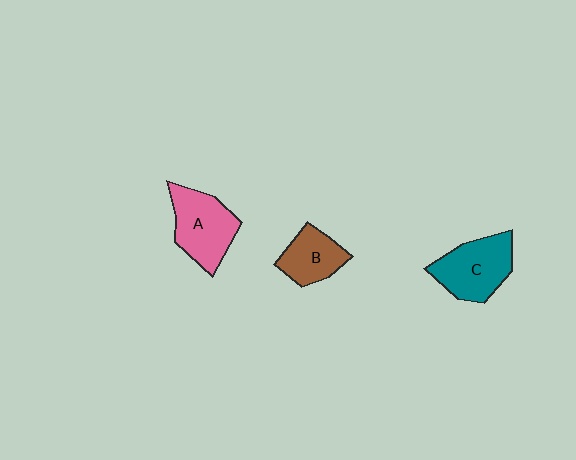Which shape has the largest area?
Shape A (pink).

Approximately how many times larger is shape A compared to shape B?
Approximately 1.4 times.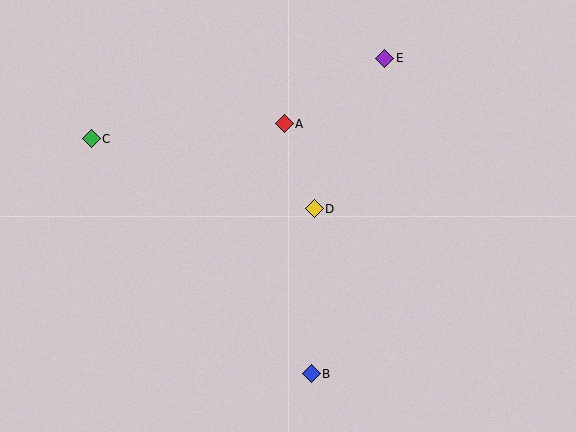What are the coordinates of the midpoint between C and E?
The midpoint between C and E is at (238, 99).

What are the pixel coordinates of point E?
Point E is at (385, 58).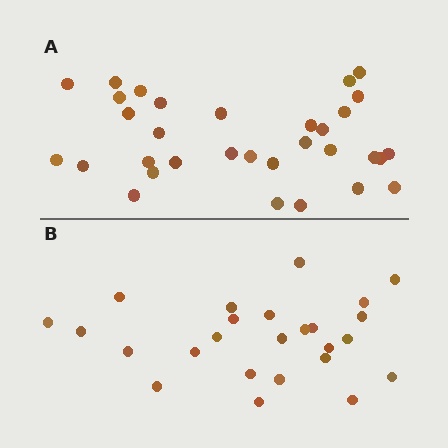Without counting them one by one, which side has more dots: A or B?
Region A (the top region) has more dots.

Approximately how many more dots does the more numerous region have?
Region A has roughly 8 or so more dots than region B.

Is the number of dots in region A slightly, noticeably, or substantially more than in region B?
Region A has noticeably more, but not dramatically so. The ratio is roughly 1.3 to 1.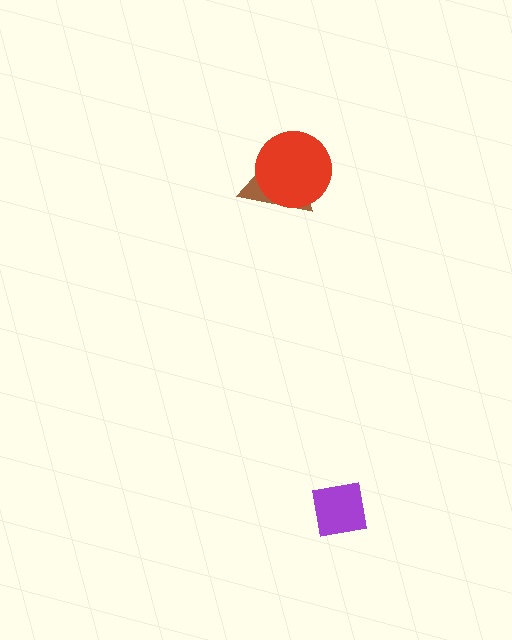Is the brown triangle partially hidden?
Yes, it is partially covered by another shape.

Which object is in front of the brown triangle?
The red circle is in front of the brown triangle.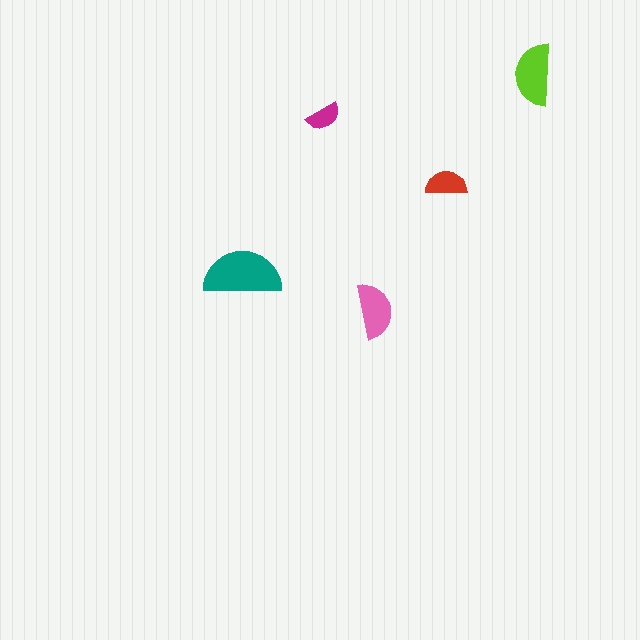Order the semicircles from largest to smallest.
the teal one, the lime one, the pink one, the red one, the magenta one.